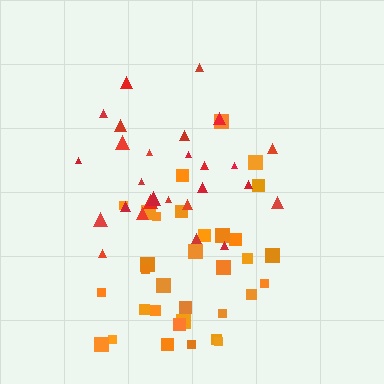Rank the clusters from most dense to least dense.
red, orange.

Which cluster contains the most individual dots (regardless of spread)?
Orange (33).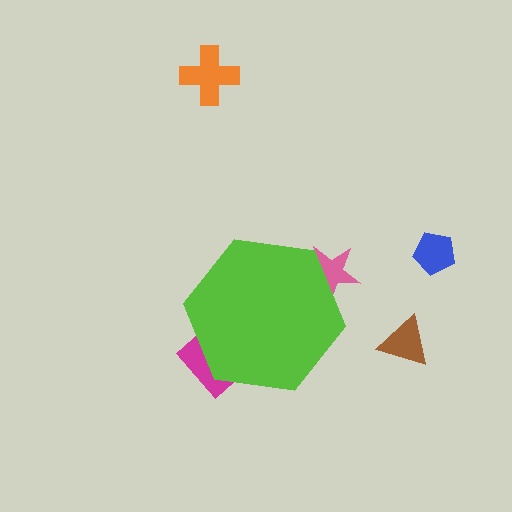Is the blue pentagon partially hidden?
No, the blue pentagon is fully visible.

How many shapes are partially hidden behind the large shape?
2 shapes are partially hidden.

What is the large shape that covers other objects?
A lime hexagon.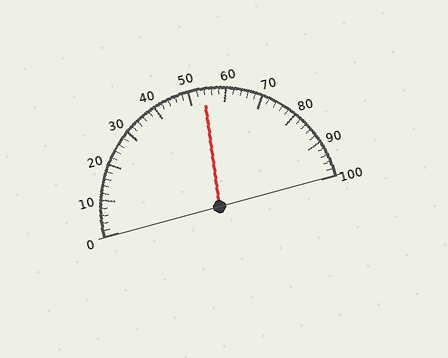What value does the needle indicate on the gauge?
The needle indicates approximately 54.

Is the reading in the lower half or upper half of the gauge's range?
The reading is in the upper half of the range (0 to 100).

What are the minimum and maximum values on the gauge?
The gauge ranges from 0 to 100.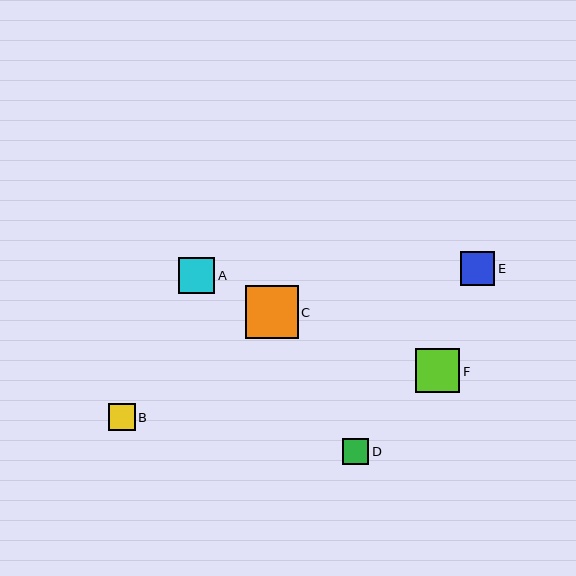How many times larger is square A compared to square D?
Square A is approximately 1.3 times the size of square D.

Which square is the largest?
Square C is the largest with a size of approximately 53 pixels.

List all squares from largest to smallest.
From largest to smallest: C, F, A, E, D, B.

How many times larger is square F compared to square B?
Square F is approximately 1.7 times the size of square B.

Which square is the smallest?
Square B is the smallest with a size of approximately 26 pixels.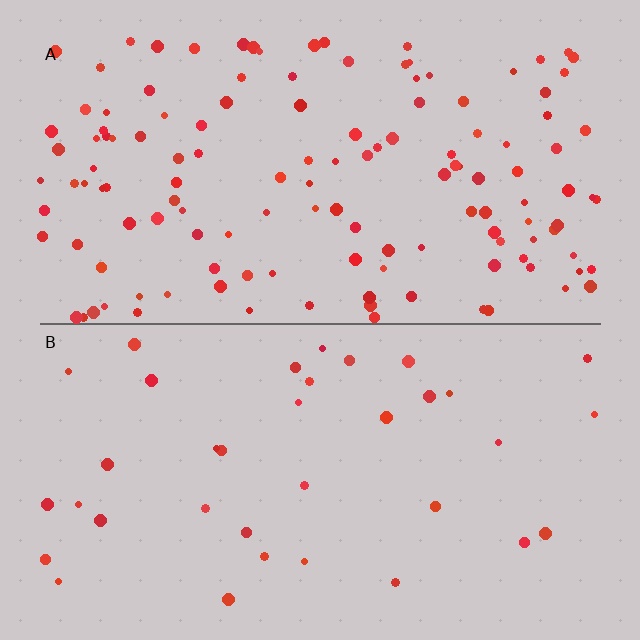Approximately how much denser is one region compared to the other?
Approximately 3.6× — region A over region B.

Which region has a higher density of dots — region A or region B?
A (the top).